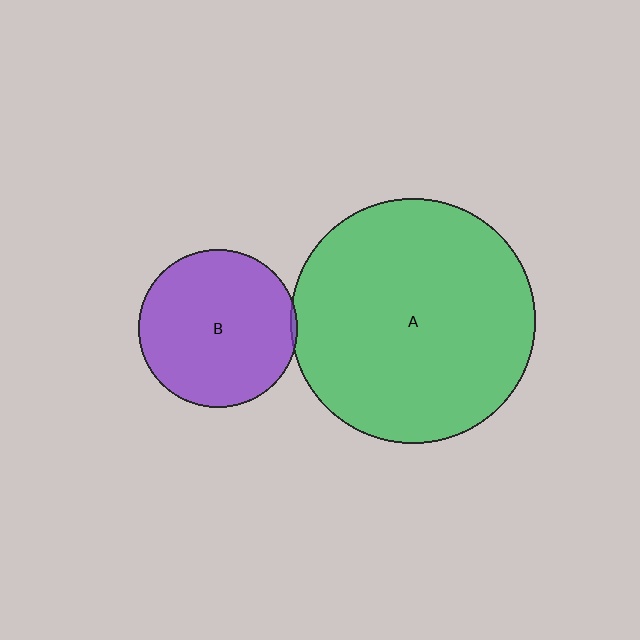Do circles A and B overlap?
Yes.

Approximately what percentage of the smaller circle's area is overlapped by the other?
Approximately 5%.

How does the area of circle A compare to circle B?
Approximately 2.4 times.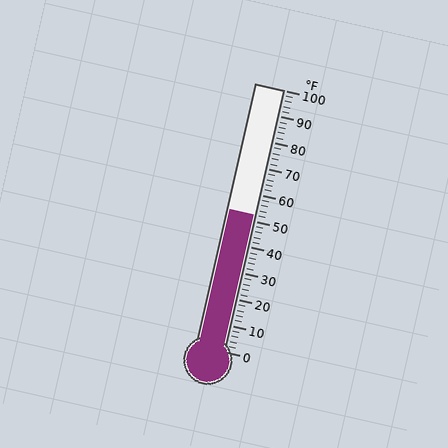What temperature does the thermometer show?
The thermometer shows approximately 52°F.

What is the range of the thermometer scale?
The thermometer scale ranges from 0°F to 100°F.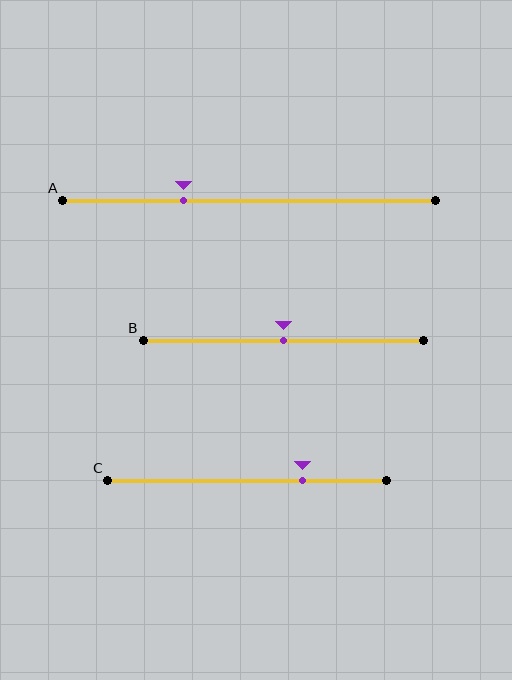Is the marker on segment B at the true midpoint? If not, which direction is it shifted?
Yes, the marker on segment B is at the true midpoint.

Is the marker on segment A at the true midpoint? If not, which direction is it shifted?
No, the marker on segment A is shifted to the left by about 18% of the segment length.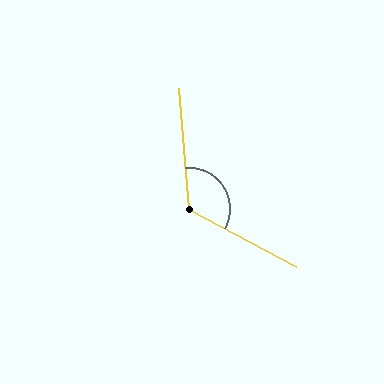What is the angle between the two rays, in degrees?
Approximately 123 degrees.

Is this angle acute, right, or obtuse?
It is obtuse.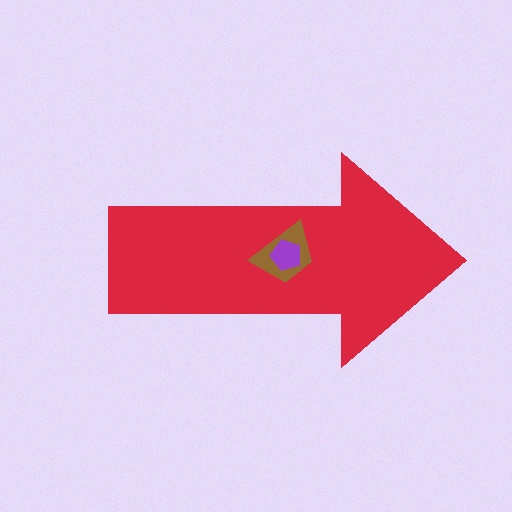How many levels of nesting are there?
3.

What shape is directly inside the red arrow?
The brown trapezoid.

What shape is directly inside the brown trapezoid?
The purple pentagon.